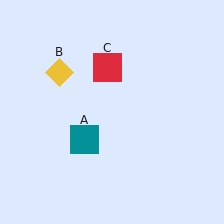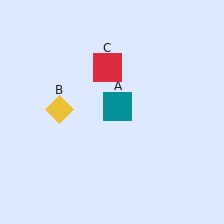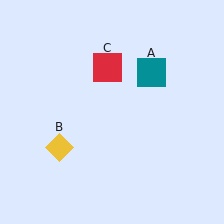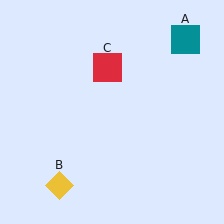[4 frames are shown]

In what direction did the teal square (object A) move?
The teal square (object A) moved up and to the right.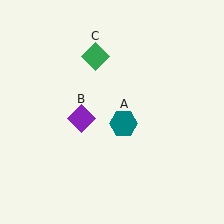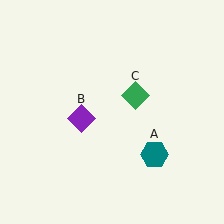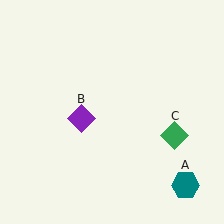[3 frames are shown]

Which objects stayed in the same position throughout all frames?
Purple diamond (object B) remained stationary.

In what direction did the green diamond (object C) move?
The green diamond (object C) moved down and to the right.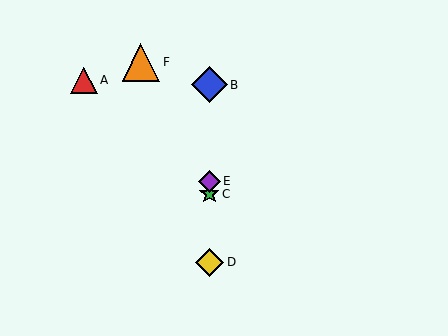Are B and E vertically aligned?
Yes, both are at x≈209.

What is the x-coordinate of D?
Object D is at x≈209.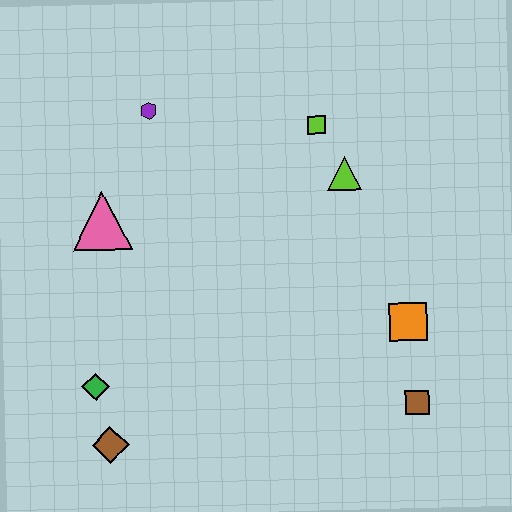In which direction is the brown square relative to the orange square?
The brown square is below the orange square.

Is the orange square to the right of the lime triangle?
Yes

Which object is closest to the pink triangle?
The purple hexagon is closest to the pink triangle.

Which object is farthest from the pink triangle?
The brown square is farthest from the pink triangle.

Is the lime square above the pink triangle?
Yes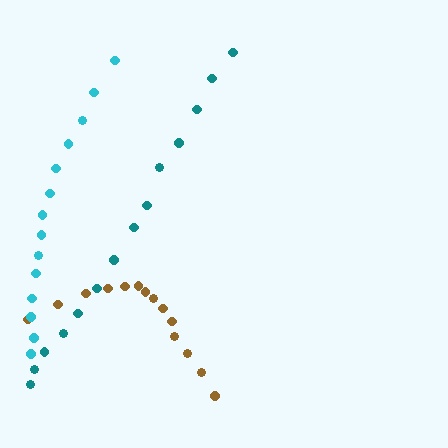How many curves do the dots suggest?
There are 3 distinct paths.